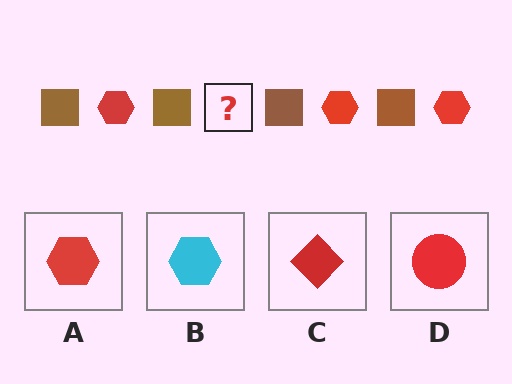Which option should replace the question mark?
Option A.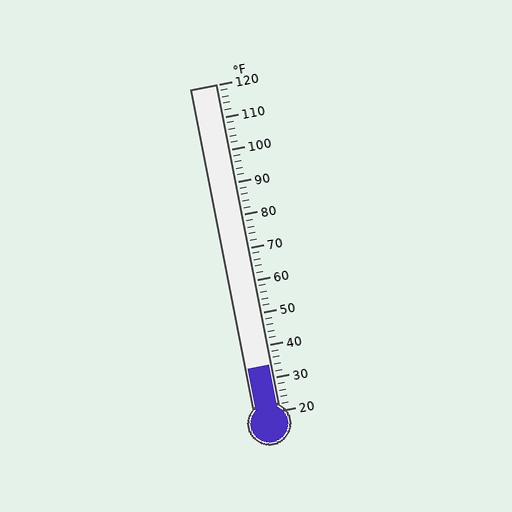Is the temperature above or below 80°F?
The temperature is below 80°F.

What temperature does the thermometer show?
The thermometer shows approximately 34°F.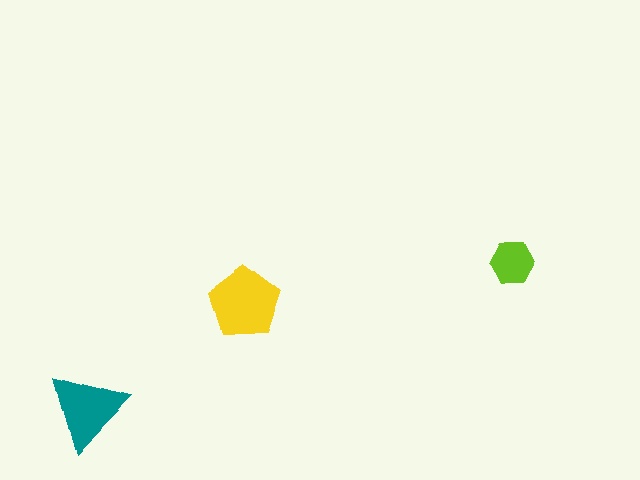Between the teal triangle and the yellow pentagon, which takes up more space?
The yellow pentagon.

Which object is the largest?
The yellow pentagon.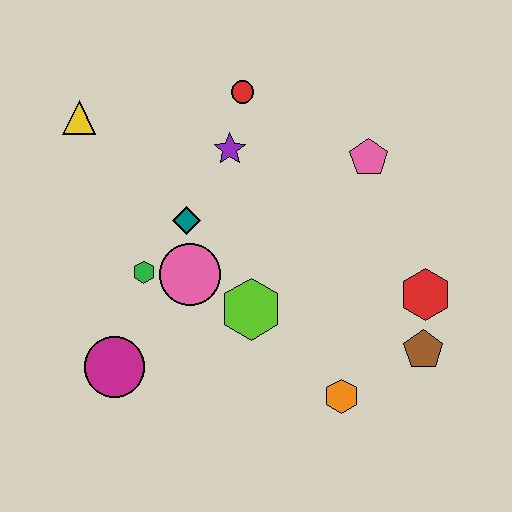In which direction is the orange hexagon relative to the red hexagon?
The orange hexagon is below the red hexagon.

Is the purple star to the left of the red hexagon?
Yes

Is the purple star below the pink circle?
No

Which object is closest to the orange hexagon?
The brown pentagon is closest to the orange hexagon.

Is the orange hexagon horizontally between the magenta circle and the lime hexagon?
No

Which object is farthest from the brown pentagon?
The yellow triangle is farthest from the brown pentagon.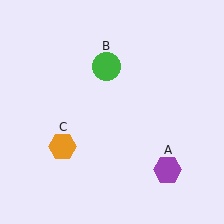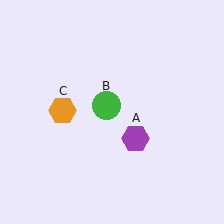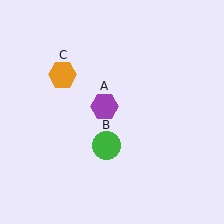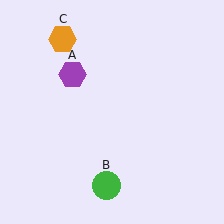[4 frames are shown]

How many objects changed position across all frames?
3 objects changed position: purple hexagon (object A), green circle (object B), orange hexagon (object C).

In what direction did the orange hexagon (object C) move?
The orange hexagon (object C) moved up.